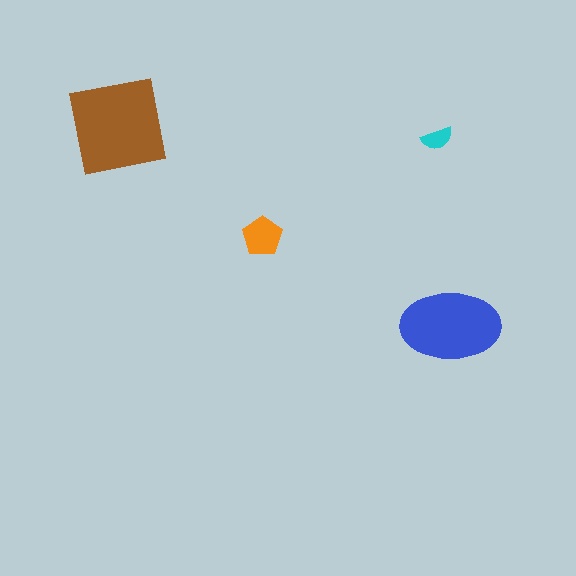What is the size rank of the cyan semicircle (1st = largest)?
4th.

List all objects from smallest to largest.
The cyan semicircle, the orange pentagon, the blue ellipse, the brown square.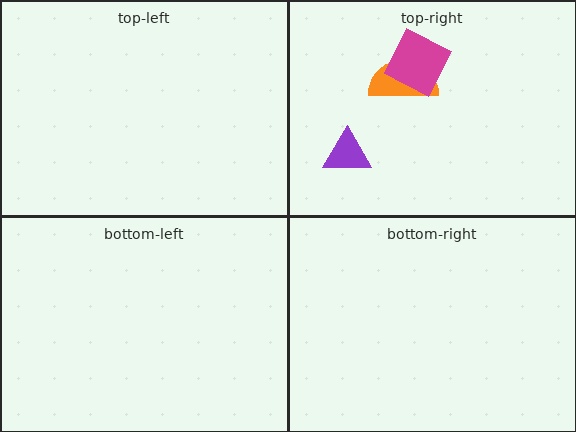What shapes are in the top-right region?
The purple triangle, the orange semicircle, the magenta diamond.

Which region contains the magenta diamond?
The top-right region.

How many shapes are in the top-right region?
3.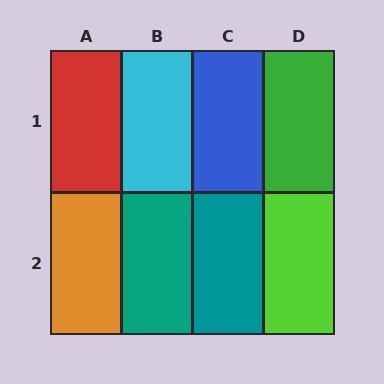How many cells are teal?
2 cells are teal.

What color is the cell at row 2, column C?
Teal.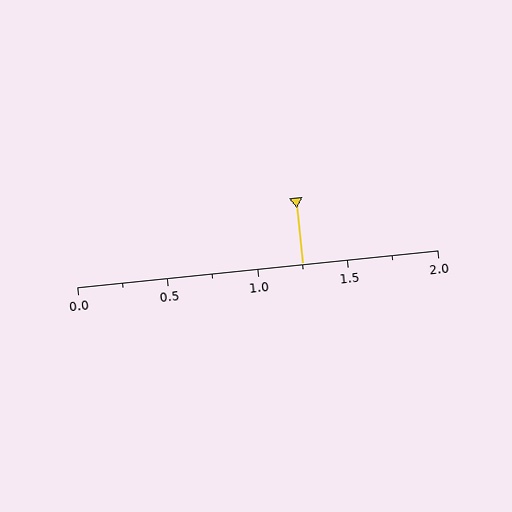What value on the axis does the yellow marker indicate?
The marker indicates approximately 1.25.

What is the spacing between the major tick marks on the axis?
The major ticks are spaced 0.5 apart.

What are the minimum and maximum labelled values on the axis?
The axis runs from 0.0 to 2.0.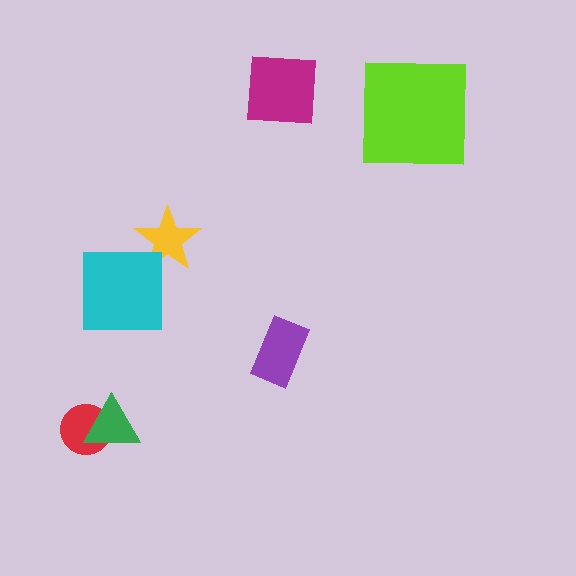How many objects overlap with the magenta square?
0 objects overlap with the magenta square.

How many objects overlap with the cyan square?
0 objects overlap with the cyan square.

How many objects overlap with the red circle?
1 object overlaps with the red circle.